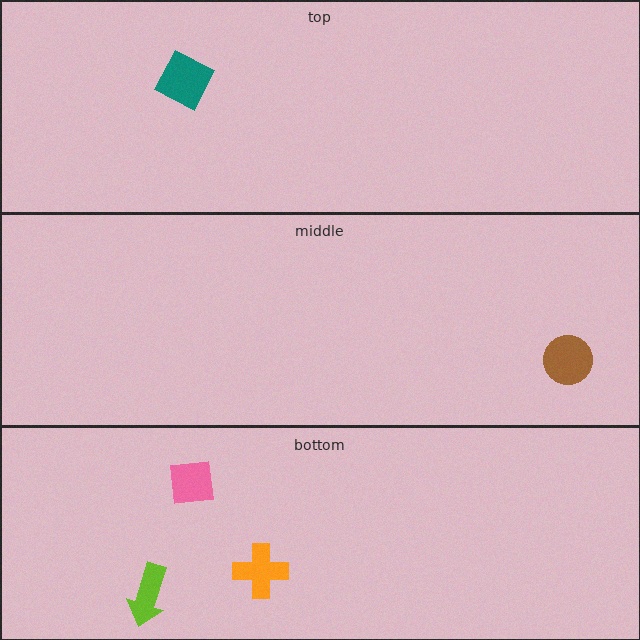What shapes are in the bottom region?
The pink square, the orange cross, the lime arrow.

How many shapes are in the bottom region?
3.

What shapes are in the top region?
The teal square.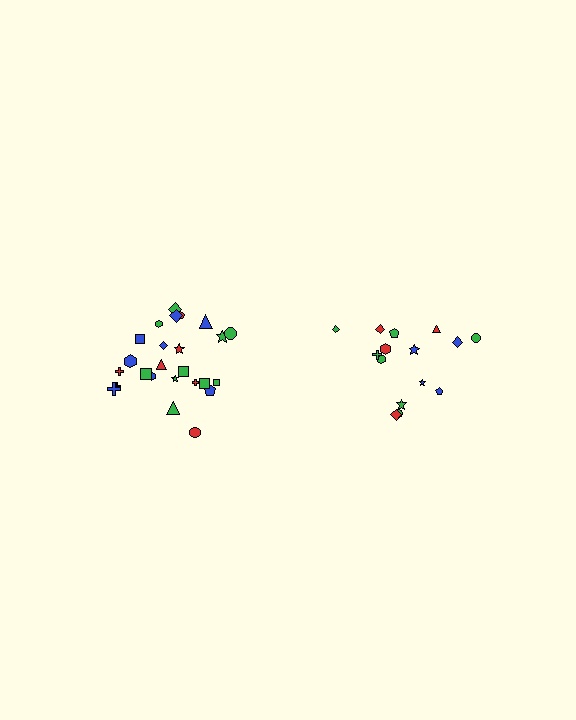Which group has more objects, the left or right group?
The left group.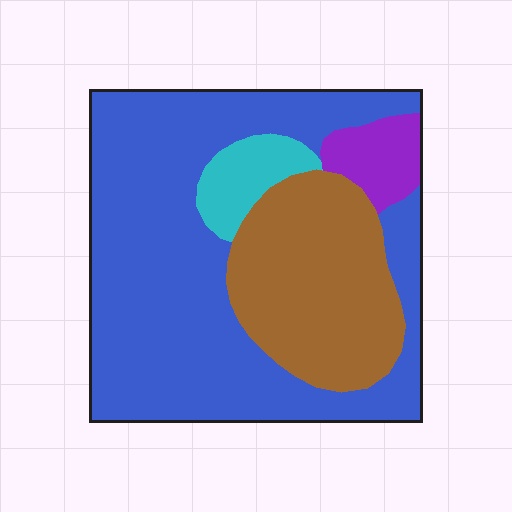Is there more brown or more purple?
Brown.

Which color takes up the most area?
Blue, at roughly 60%.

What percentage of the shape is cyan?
Cyan covers roughly 5% of the shape.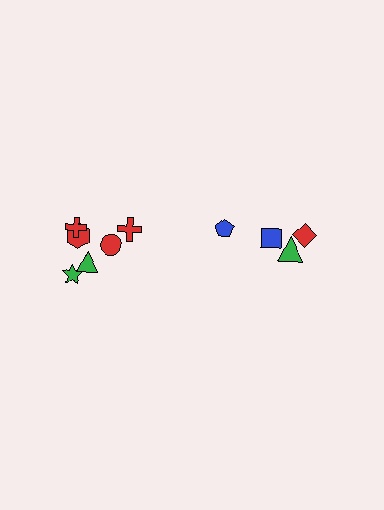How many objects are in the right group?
There are 4 objects.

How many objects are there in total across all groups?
There are 10 objects.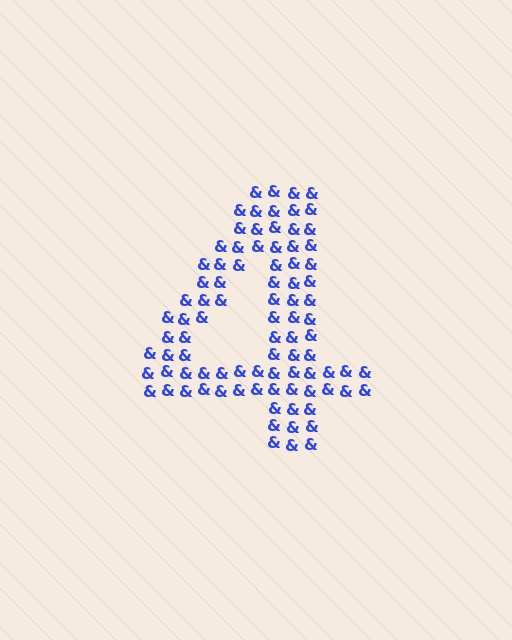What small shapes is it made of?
It is made of small ampersands.